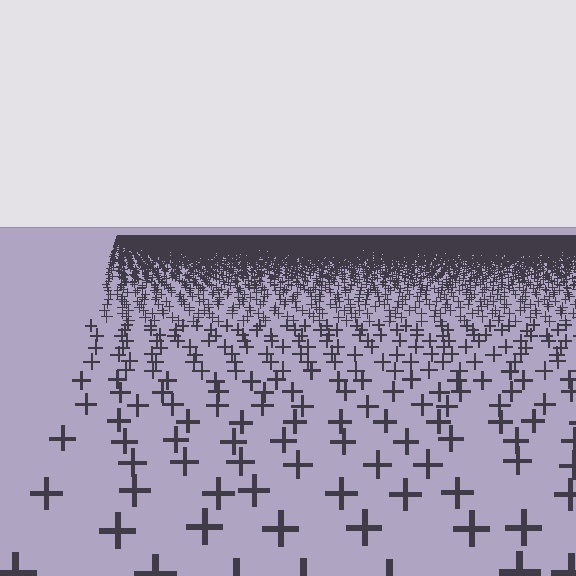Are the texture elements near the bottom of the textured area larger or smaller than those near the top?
Larger. Near the bottom, elements are closer to the viewer and appear at a bigger on-screen size.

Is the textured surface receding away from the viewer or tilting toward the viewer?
The surface is receding away from the viewer. Texture elements get smaller and denser toward the top.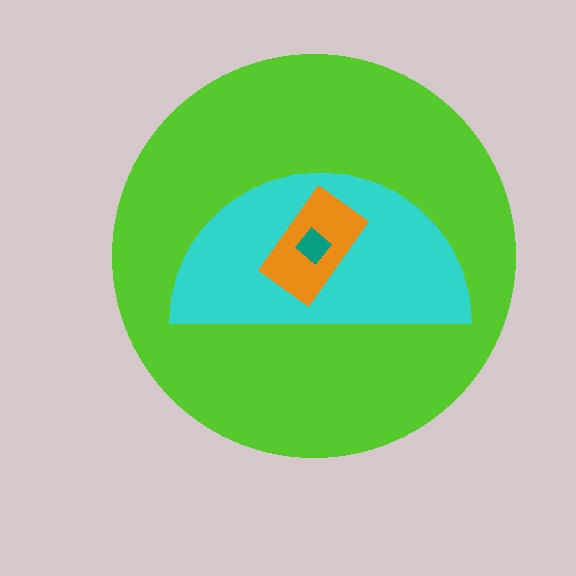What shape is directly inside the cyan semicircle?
The orange rectangle.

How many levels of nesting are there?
4.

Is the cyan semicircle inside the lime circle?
Yes.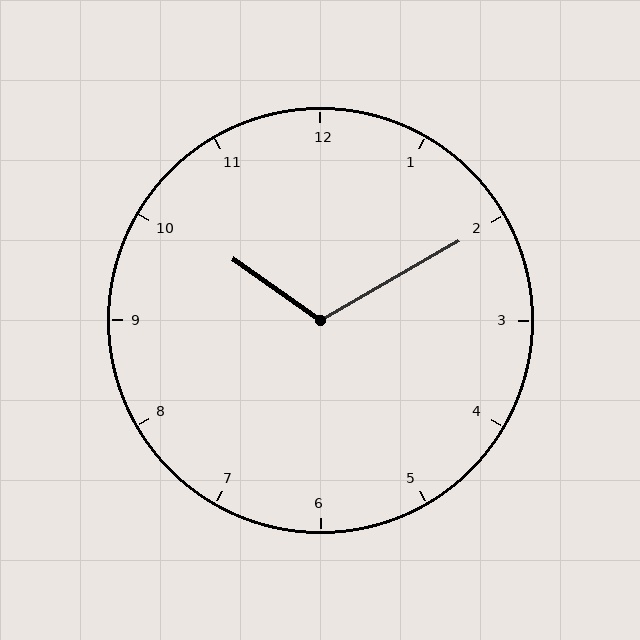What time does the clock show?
10:10.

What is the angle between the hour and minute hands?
Approximately 115 degrees.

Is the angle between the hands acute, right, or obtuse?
It is obtuse.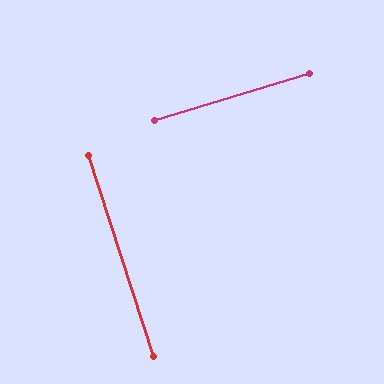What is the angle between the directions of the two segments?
Approximately 89 degrees.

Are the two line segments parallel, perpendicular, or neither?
Perpendicular — they meet at approximately 89°.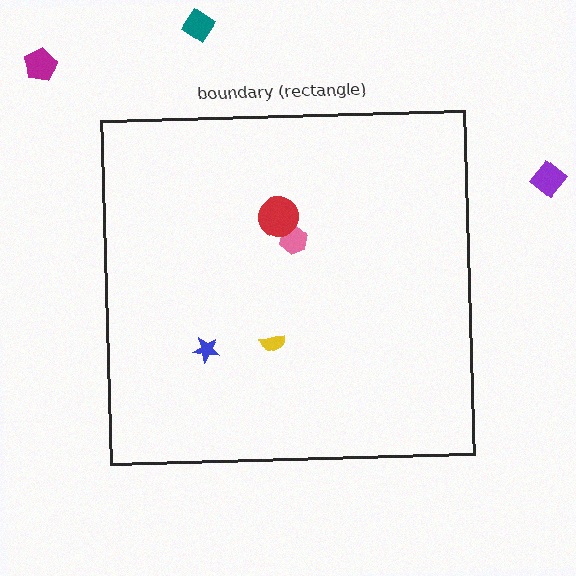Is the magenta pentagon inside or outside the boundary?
Outside.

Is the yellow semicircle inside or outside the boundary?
Inside.